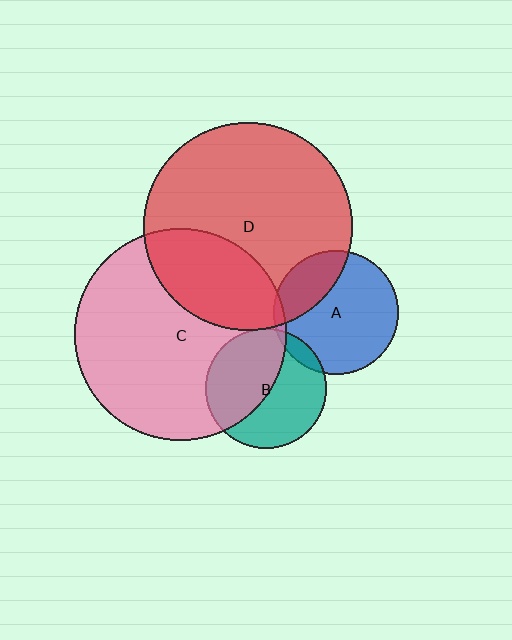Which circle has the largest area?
Circle C (pink).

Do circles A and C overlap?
Yes.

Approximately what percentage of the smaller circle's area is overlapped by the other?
Approximately 5%.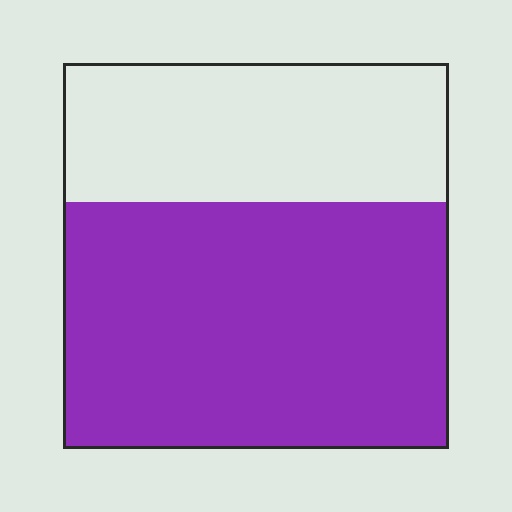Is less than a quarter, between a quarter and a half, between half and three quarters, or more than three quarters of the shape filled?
Between half and three quarters.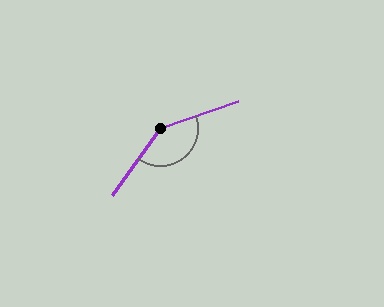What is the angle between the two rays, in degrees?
Approximately 145 degrees.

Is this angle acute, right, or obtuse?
It is obtuse.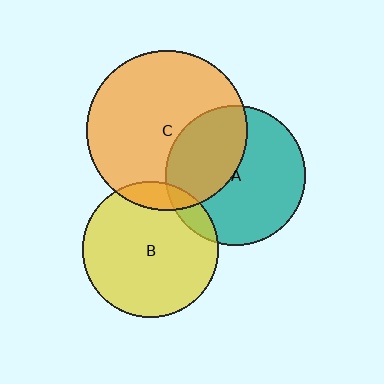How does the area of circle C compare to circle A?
Approximately 1.3 times.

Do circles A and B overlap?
Yes.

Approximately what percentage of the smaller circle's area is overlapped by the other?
Approximately 10%.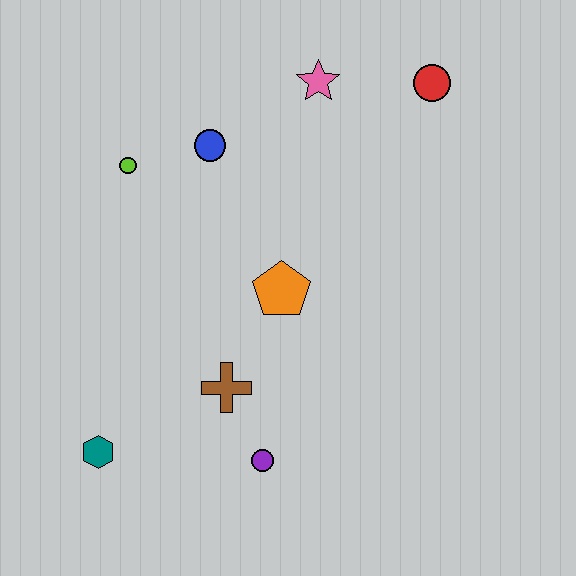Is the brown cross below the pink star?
Yes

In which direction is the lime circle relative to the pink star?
The lime circle is to the left of the pink star.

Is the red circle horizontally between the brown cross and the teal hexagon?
No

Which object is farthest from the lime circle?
The purple circle is farthest from the lime circle.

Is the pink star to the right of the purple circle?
Yes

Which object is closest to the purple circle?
The brown cross is closest to the purple circle.